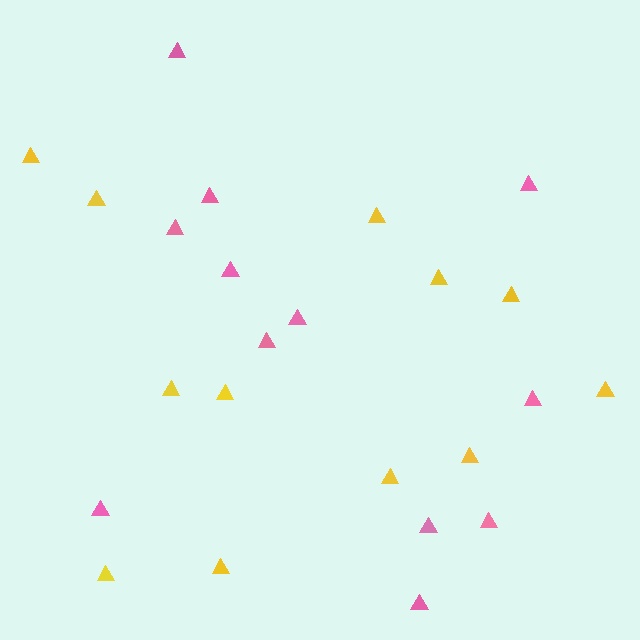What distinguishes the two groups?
There are 2 groups: one group of yellow triangles (12) and one group of pink triangles (12).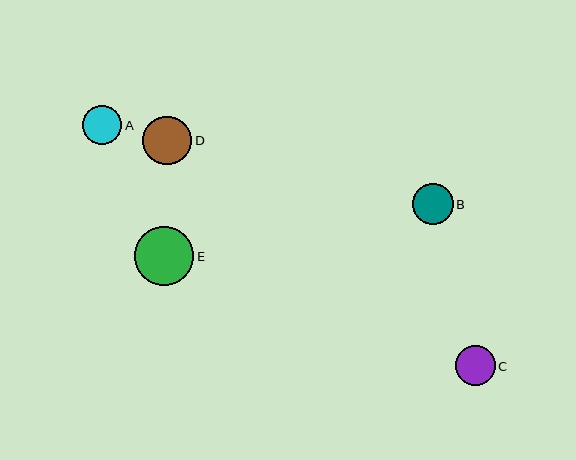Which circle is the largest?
Circle E is the largest with a size of approximately 59 pixels.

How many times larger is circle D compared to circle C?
Circle D is approximately 1.2 times the size of circle C.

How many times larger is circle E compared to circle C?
Circle E is approximately 1.5 times the size of circle C.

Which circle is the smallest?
Circle A is the smallest with a size of approximately 39 pixels.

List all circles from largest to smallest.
From largest to smallest: E, D, B, C, A.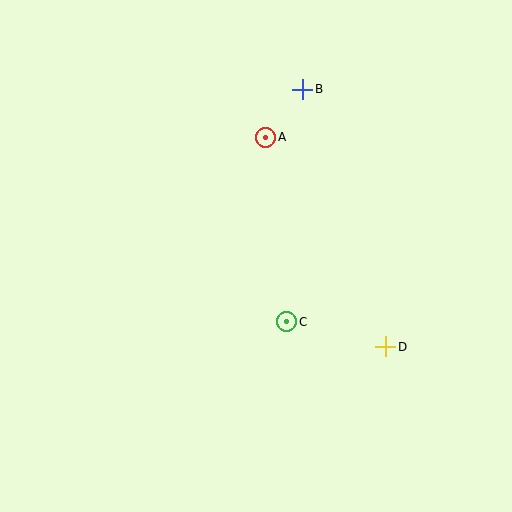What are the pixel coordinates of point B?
Point B is at (303, 89).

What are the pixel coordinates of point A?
Point A is at (266, 137).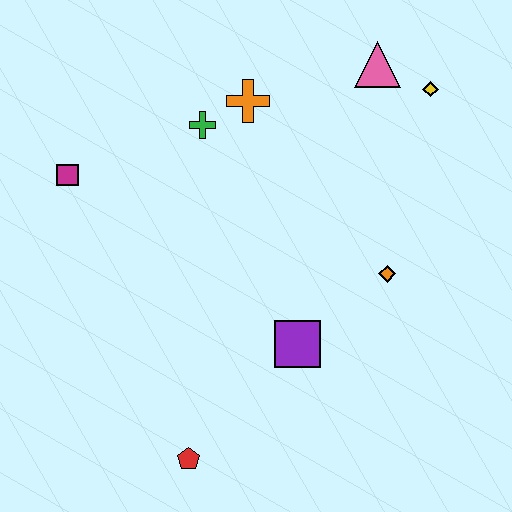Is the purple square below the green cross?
Yes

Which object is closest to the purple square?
The orange diamond is closest to the purple square.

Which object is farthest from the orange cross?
The red pentagon is farthest from the orange cross.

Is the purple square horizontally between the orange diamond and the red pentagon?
Yes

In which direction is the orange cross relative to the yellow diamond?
The orange cross is to the left of the yellow diamond.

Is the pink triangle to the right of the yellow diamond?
No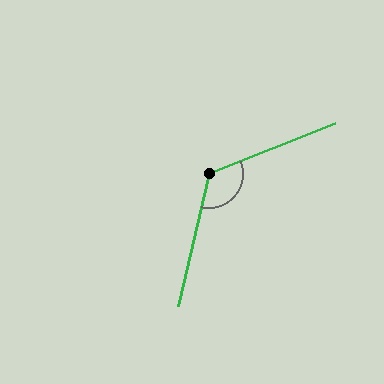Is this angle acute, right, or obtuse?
It is obtuse.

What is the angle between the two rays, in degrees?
Approximately 124 degrees.